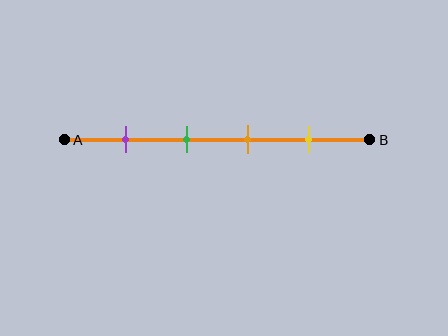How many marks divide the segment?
There are 4 marks dividing the segment.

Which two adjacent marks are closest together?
The green and orange marks are the closest adjacent pair.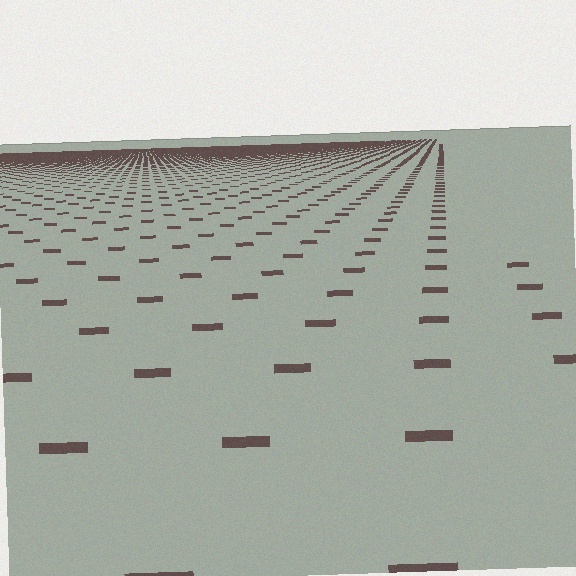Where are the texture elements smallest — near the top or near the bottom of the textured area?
Near the top.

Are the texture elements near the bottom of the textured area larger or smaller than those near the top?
Larger. Near the bottom, elements are closer to the viewer and appear at a bigger on-screen size.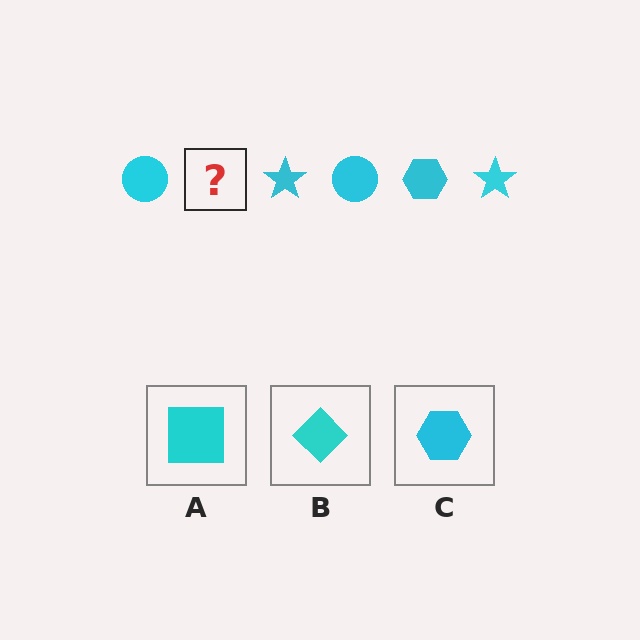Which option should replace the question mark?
Option C.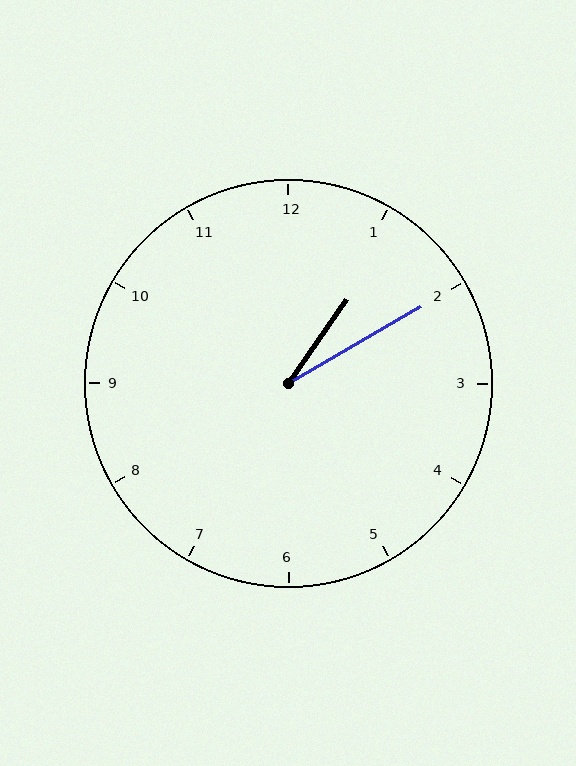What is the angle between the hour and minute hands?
Approximately 25 degrees.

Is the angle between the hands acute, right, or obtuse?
It is acute.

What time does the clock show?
1:10.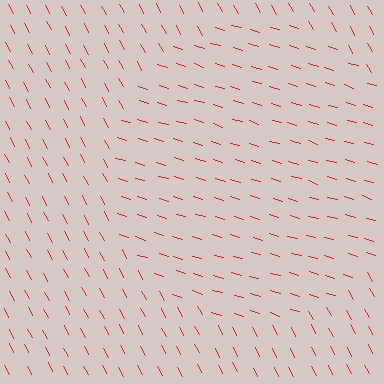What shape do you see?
I see a circle.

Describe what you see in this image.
The image is filled with small red line segments. A circle region in the image has lines oriented differently from the surrounding lines, creating a visible texture boundary.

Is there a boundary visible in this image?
Yes, there is a texture boundary formed by a change in line orientation.